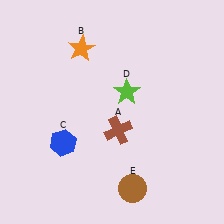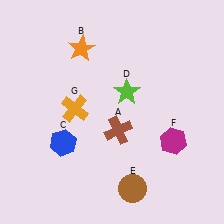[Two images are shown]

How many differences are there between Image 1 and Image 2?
There are 2 differences between the two images.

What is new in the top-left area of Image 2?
An orange cross (G) was added in the top-left area of Image 2.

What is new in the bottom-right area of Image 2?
A magenta hexagon (F) was added in the bottom-right area of Image 2.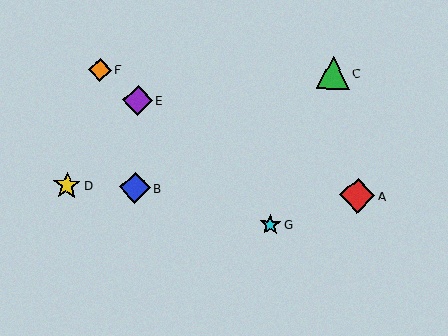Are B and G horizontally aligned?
No, B is at y≈188 and G is at y≈225.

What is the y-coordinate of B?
Object B is at y≈188.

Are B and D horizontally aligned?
Yes, both are at y≈188.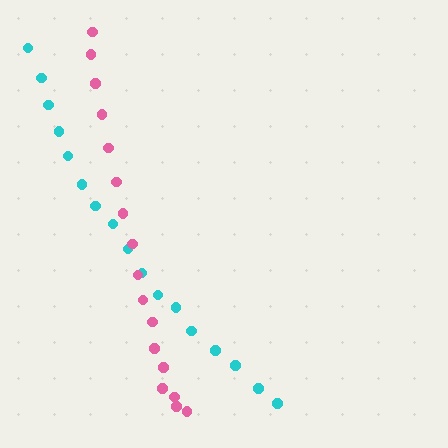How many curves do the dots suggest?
There are 2 distinct paths.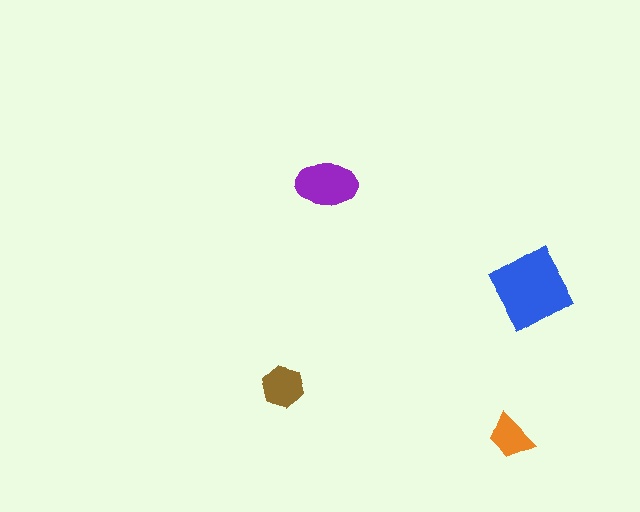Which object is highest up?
The purple ellipse is topmost.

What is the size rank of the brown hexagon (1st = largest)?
3rd.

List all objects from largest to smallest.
The blue square, the purple ellipse, the brown hexagon, the orange trapezoid.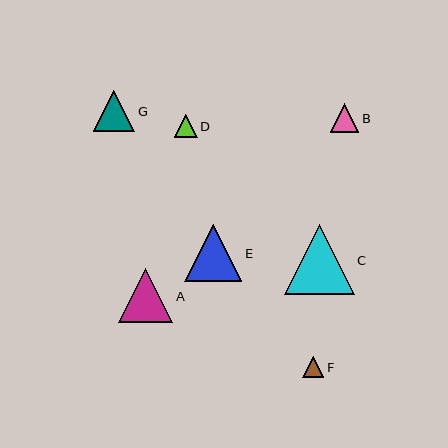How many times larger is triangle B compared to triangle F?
Triangle B is approximately 1.3 times the size of triangle F.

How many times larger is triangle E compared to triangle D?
Triangle E is approximately 2.5 times the size of triangle D.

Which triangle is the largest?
Triangle C is the largest with a size of approximately 70 pixels.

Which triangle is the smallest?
Triangle F is the smallest with a size of approximately 21 pixels.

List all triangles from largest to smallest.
From largest to smallest: C, E, A, G, B, D, F.